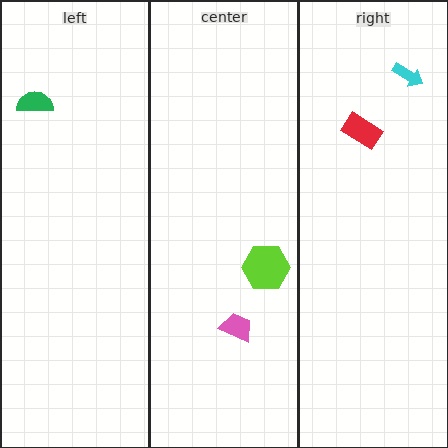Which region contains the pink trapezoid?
The center region.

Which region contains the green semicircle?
The left region.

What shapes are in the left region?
The green semicircle.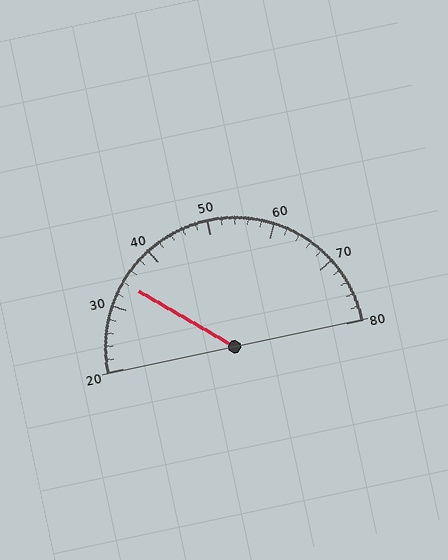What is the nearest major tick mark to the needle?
The nearest major tick mark is 30.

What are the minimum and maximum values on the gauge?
The gauge ranges from 20 to 80.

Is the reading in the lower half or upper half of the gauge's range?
The reading is in the lower half of the range (20 to 80).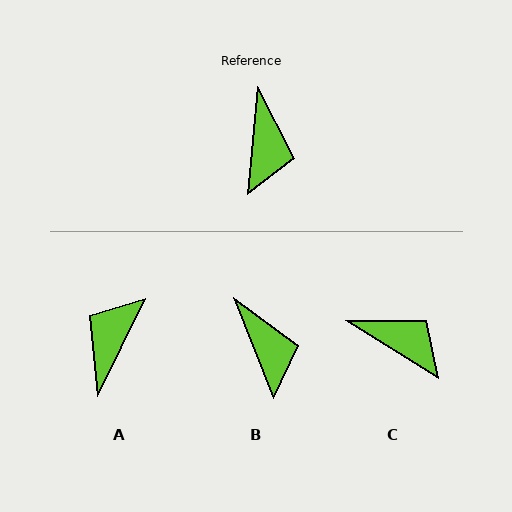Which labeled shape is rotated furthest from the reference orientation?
A, about 159 degrees away.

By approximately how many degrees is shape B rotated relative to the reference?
Approximately 27 degrees counter-clockwise.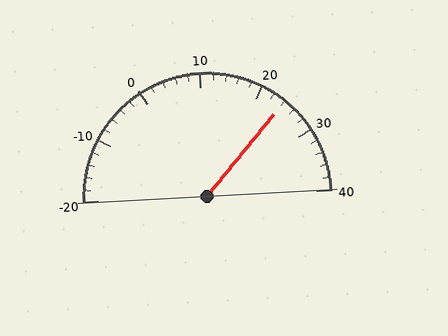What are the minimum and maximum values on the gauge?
The gauge ranges from -20 to 40.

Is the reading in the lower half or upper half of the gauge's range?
The reading is in the upper half of the range (-20 to 40).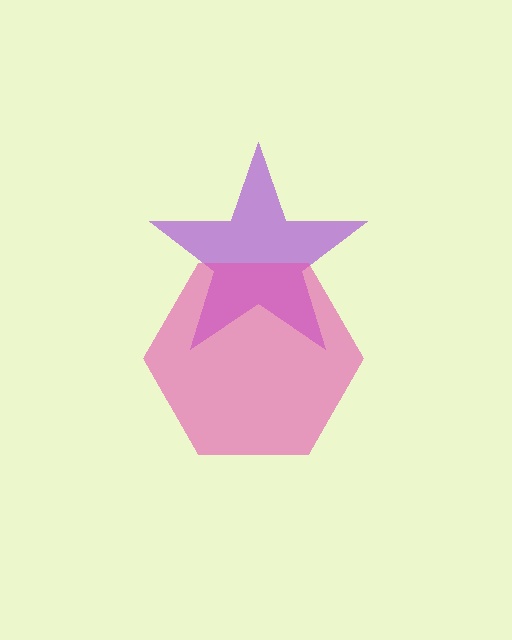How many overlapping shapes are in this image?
There are 2 overlapping shapes in the image.